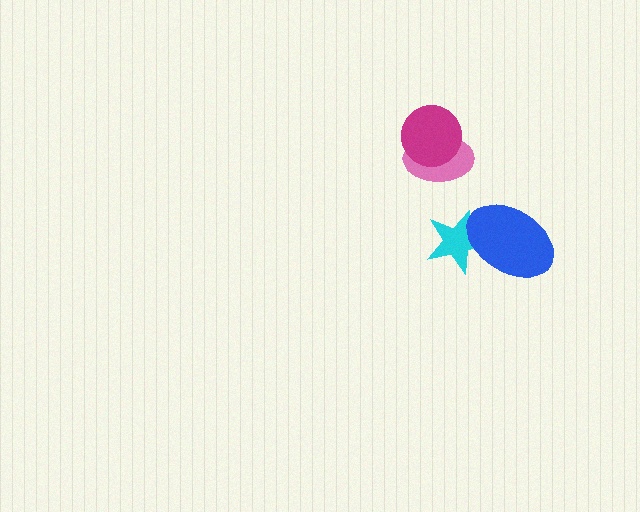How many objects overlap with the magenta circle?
1 object overlaps with the magenta circle.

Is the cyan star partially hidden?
Yes, it is partially covered by another shape.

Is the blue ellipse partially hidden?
No, no other shape covers it.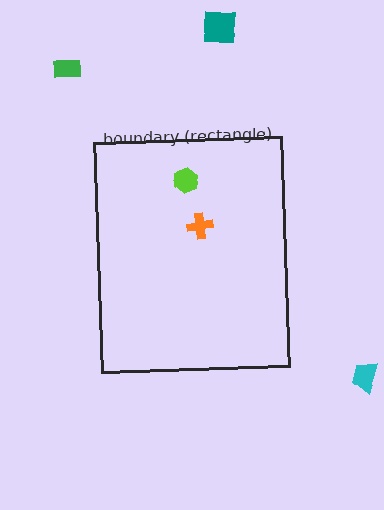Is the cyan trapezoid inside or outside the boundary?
Outside.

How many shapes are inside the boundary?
2 inside, 3 outside.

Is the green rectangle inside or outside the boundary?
Outside.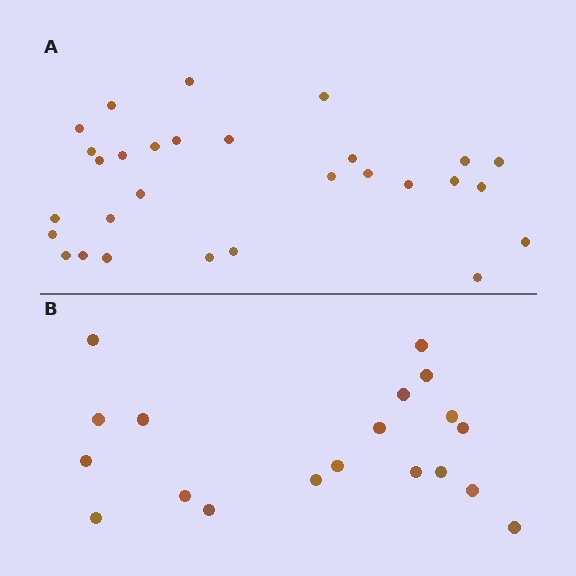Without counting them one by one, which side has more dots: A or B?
Region A (the top region) has more dots.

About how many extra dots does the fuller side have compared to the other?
Region A has roughly 10 or so more dots than region B.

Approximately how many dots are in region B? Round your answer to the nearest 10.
About 20 dots. (The exact count is 19, which rounds to 20.)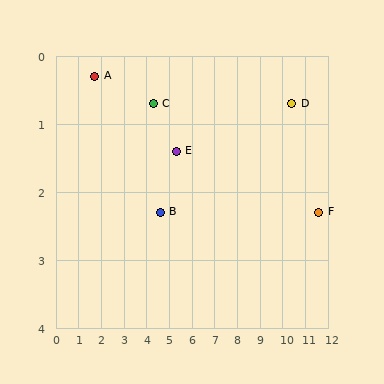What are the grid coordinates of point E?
Point E is at approximately (5.3, 1.4).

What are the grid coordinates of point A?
Point A is at approximately (1.7, 0.3).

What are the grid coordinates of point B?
Point B is at approximately (4.6, 2.3).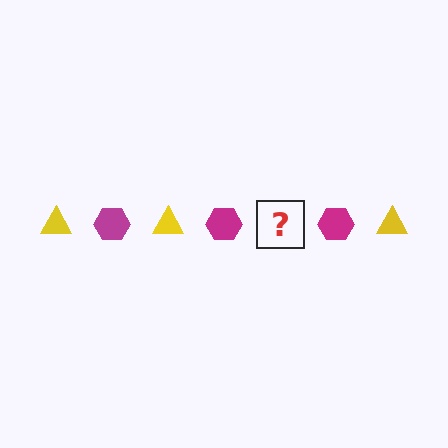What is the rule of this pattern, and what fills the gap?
The rule is that the pattern alternates between yellow triangle and magenta hexagon. The gap should be filled with a yellow triangle.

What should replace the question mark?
The question mark should be replaced with a yellow triangle.